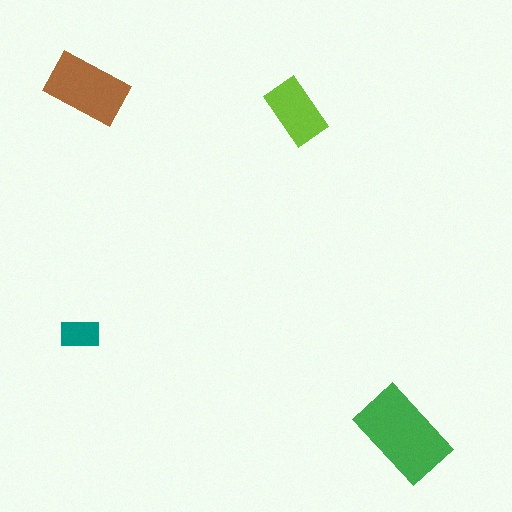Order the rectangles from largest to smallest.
the green one, the brown one, the lime one, the teal one.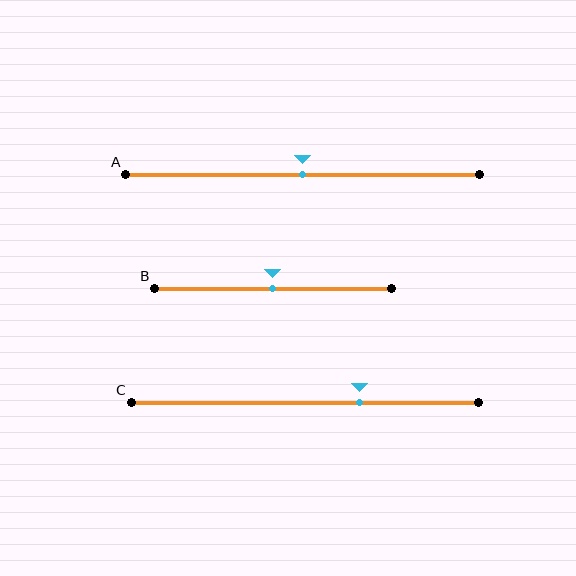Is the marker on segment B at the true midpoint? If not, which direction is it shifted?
Yes, the marker on segment B is at the true midpoint.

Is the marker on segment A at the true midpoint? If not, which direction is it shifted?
Yes, the marker on segment A is at the true midpoint.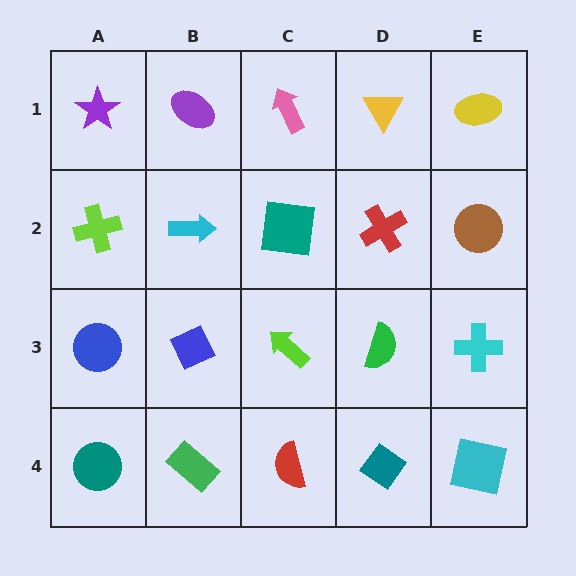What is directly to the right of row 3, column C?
A green semicircle.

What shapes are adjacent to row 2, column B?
A purple ellipse (row 1, column B), a blue diamond (row 3, column B), a lime cross (row 2, column A), a teal square (row 2, column C).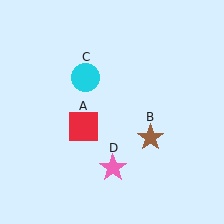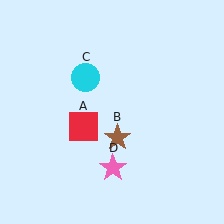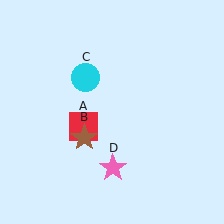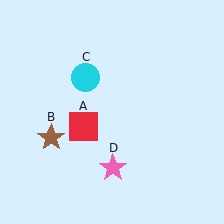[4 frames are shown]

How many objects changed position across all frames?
1 object changed position: brown star (object B).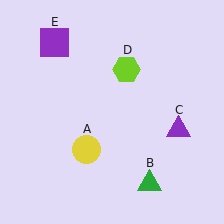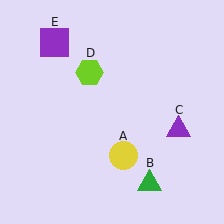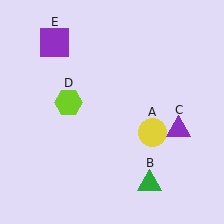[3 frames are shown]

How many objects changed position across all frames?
2 objects changed position: yellow circle (object A), lime hexagon (object D).